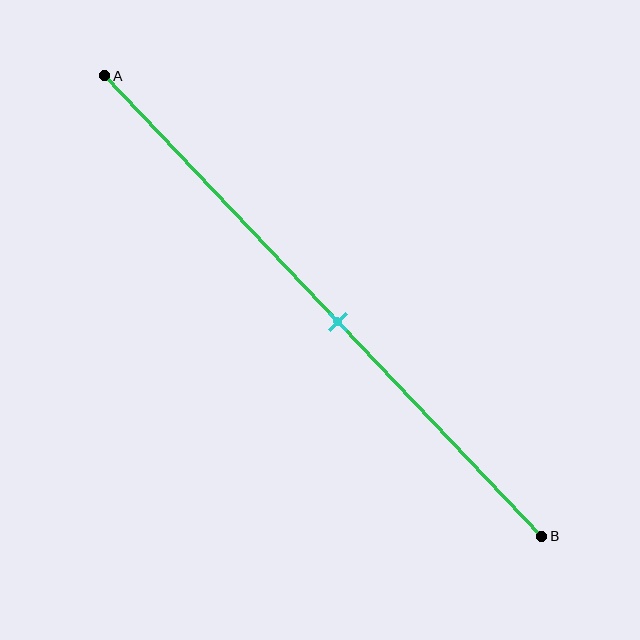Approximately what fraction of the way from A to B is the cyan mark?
The cyan mark is approximately 55% of the way from A to B.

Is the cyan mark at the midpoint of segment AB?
No, the mark is at about 55% from A, not at the 50% midpoint.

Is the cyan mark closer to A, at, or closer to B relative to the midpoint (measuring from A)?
The cyan mark is closer to point B than the midpoint of segment AB.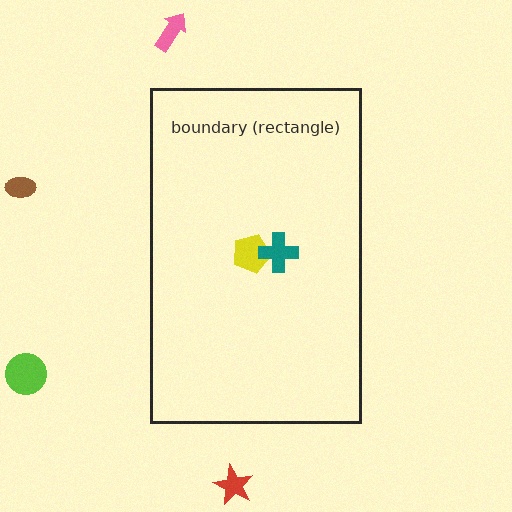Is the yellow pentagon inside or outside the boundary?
Inside.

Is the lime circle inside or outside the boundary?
Outside.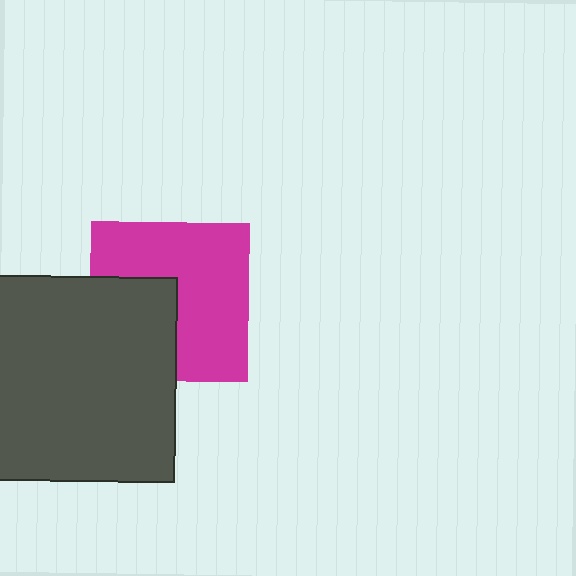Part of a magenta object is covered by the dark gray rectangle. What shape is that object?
It is a square.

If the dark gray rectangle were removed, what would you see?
You would see the complete magenta square.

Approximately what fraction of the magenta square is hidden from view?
Roughly 36% of the magenta square is hidden behind the dark gray rectangle.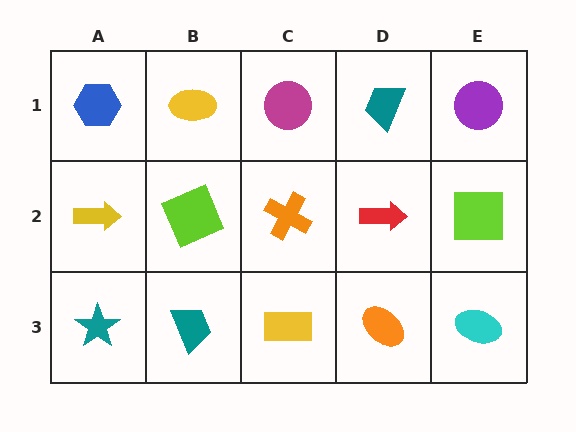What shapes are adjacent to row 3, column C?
An orange cross (row 2, column C), a teal trapezoid (row 3, column B), an orange ellipse (row 3, column D).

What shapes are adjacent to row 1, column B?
A lime square (row 2, column B), a blue hexagon (row 1, column A), a magenta circle (row 1, column C).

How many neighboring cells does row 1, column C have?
3.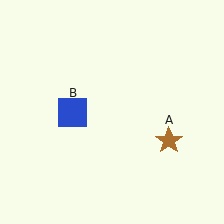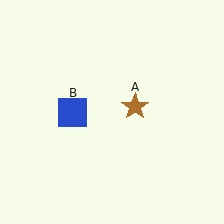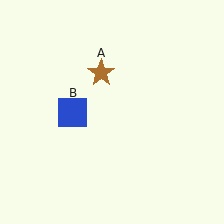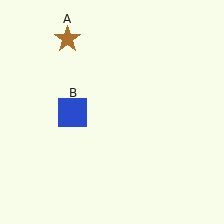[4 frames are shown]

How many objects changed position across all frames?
1 object changed position: brown star (object A).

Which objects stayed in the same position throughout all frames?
Blue square (object B) remained stationary.